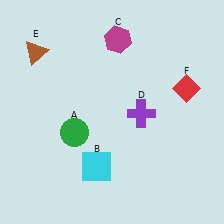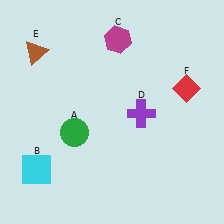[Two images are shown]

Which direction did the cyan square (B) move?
The cyan square (B) moved left.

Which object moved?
The cyan square (B) moved left.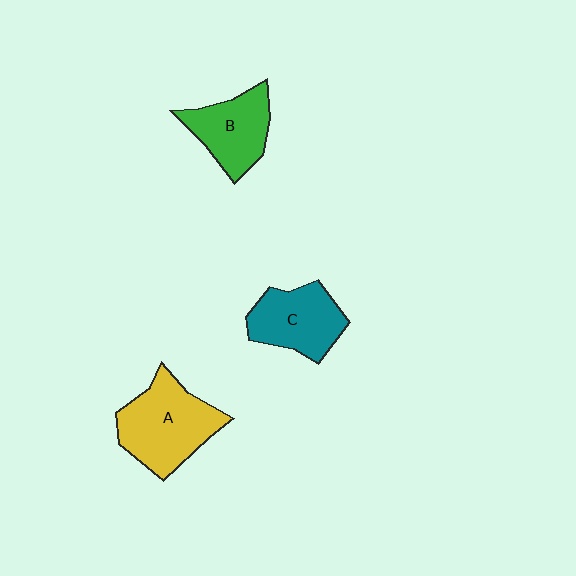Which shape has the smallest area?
Shape B (green).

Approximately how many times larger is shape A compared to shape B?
Approximately 1.4 times.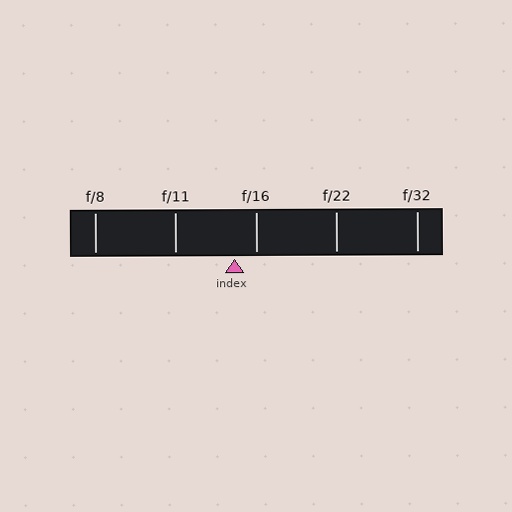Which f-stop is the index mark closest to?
The index mark is closest to f/16.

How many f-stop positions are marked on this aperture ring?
There are 5 f-stop positions marked.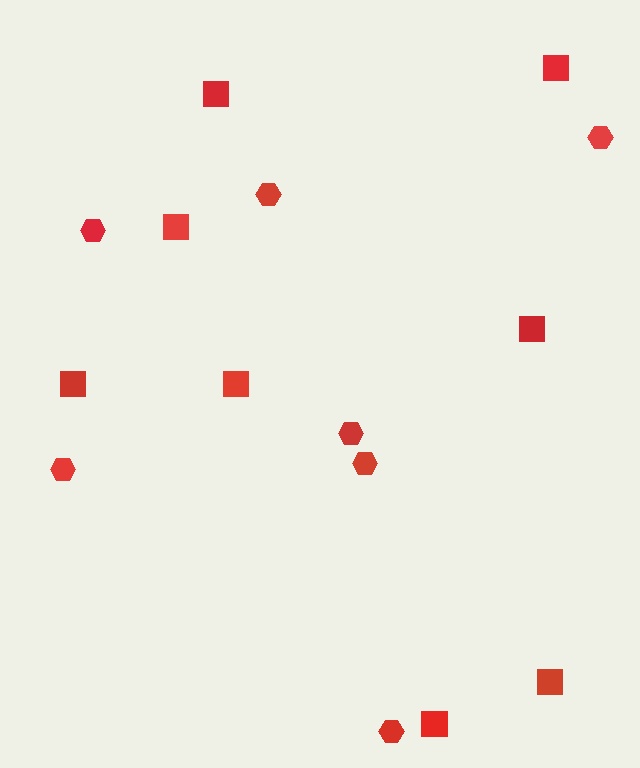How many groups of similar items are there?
There are 2 groups: one group of hexagons (7) and one group of squares (8).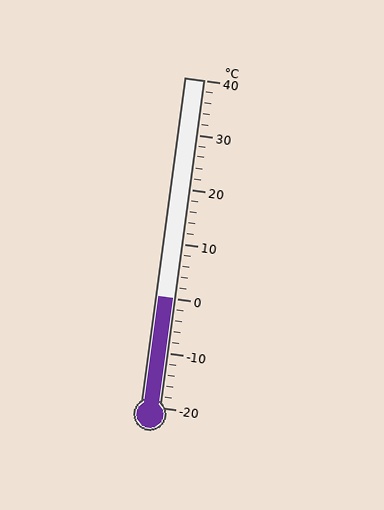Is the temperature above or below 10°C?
The temperature is below 10°C.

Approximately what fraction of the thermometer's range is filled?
The thermometer is filled to approximately 35% of its range.